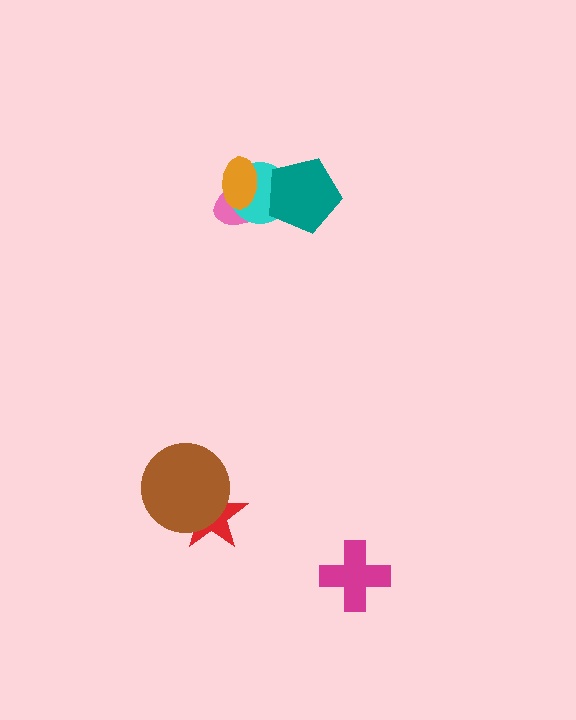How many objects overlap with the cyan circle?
3 objects overlap with the cyan circle.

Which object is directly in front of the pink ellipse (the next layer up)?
The cyan circle is directly in front of the pink ellipse.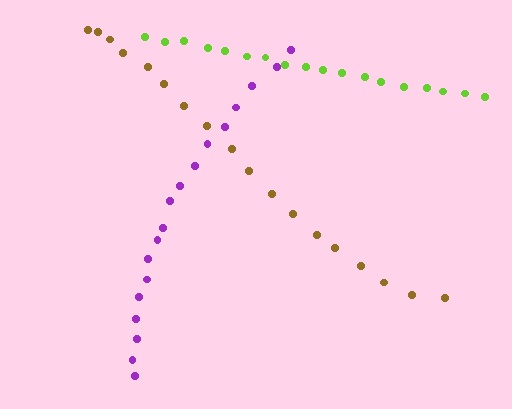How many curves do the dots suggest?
There are 3 distinct paths.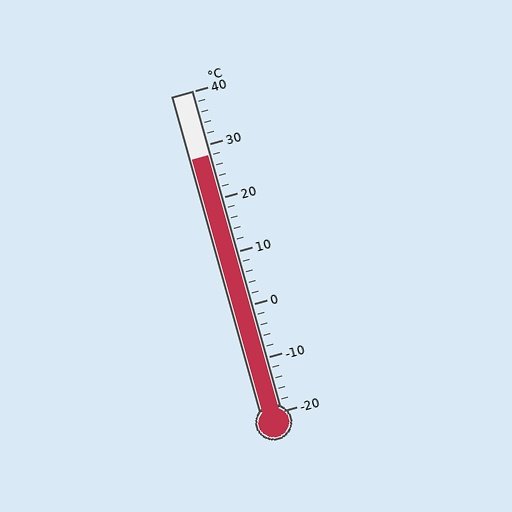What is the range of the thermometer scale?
The thermometer scale ranges from -20°C to 40°C.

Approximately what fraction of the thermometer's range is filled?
The thermometer is filled to approximately 80% of its range.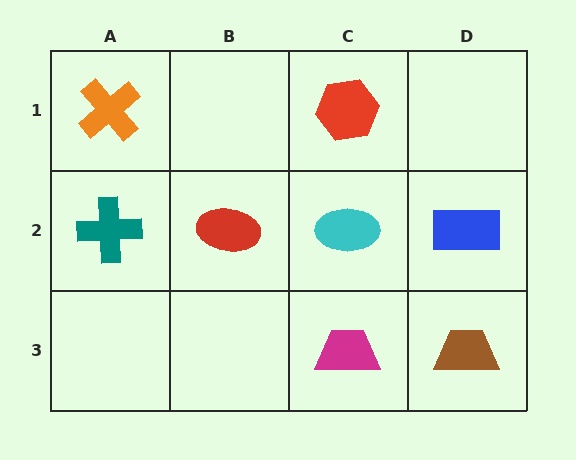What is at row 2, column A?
A teal cross.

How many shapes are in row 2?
4 shapes.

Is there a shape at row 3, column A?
No, that cell is empty.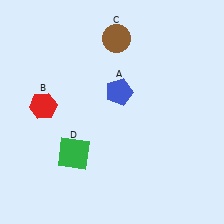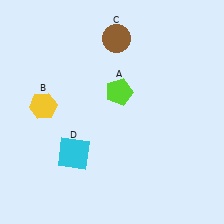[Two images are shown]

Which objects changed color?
A changed from blue to lime. B changed from red to yellow. D changed from green to cyan.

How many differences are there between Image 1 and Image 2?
There are 3 differences between the two images.